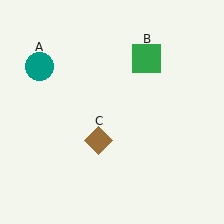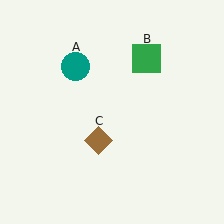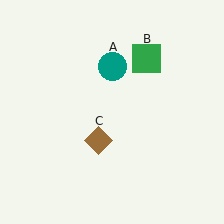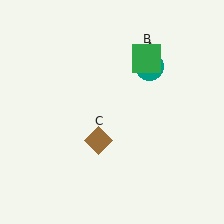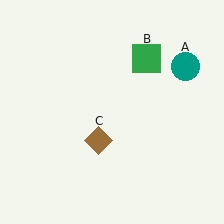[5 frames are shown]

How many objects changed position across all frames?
1 object changed position: teal circle (object A).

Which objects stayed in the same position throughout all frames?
Green square (object B) and brown diamond (object C) remained stationary.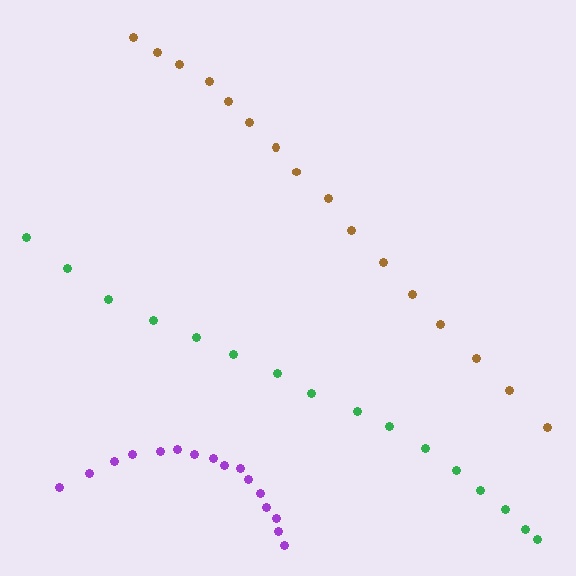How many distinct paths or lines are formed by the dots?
There are 3 distinct paths.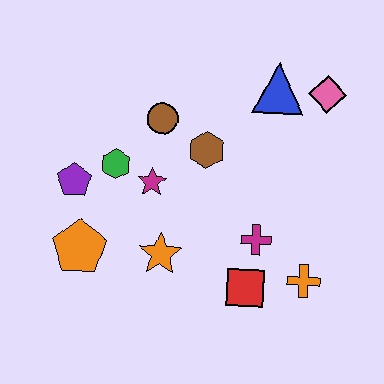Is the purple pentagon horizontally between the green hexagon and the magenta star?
No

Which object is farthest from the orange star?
The pink diamond is farthest from the orange star.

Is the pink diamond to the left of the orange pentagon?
No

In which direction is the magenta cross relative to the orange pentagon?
The magenta cross is to the right of the orange pentagon.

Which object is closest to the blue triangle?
The pink diamond is closest to the blue triangle.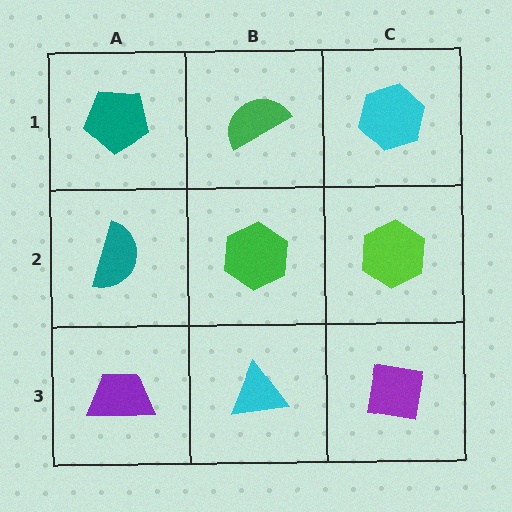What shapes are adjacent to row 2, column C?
A cyan hexagon (row 1, column C), a purple square (row 3, column C), a green hexagon (row 2, column B).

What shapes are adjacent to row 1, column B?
A green hexagon (row 2, column B), a teal pentagon (row 1, column A), a cyan hexagon (row 1, column C).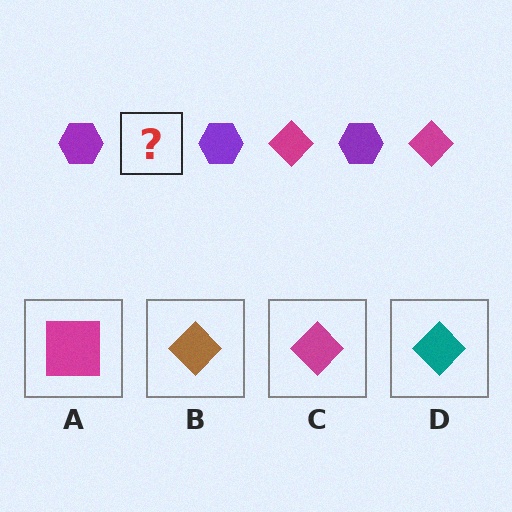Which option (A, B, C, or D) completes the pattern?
C.